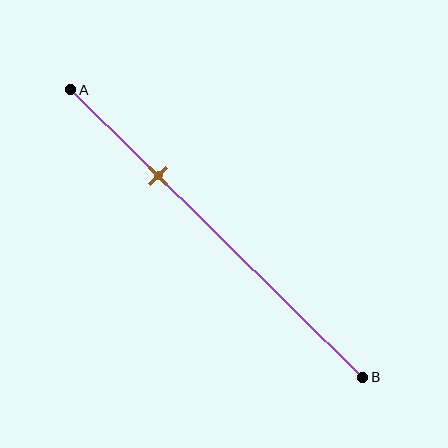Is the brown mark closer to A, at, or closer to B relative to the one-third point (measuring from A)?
The brown mark is closer to point A than the one-third point of segment AB.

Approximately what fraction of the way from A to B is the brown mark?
The brown mark is approximately 30% of the way from A to B.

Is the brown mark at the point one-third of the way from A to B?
No, the mark is at about 30% from A, not at the 33% one-third point.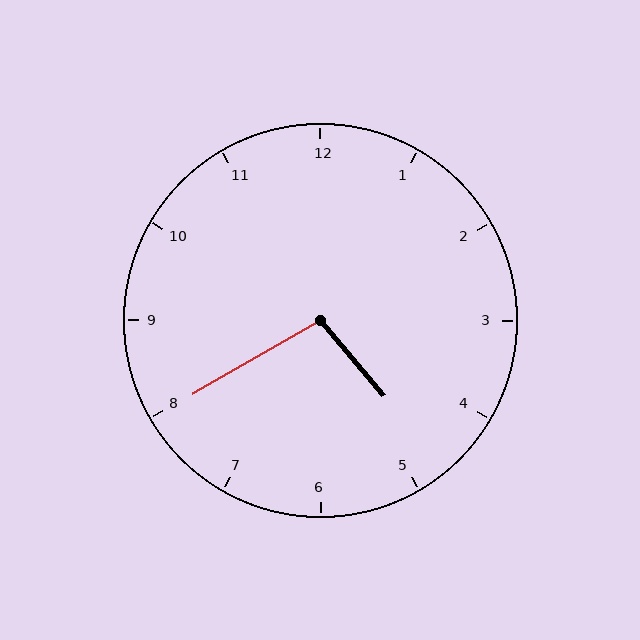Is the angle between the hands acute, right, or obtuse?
It is obtuse.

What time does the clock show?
4:40.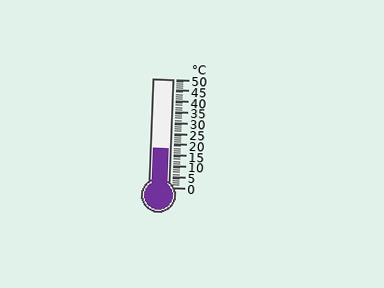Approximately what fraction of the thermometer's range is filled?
The thermometer is filled to approximately 35% of its range.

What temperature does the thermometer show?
The thermometer shows approximately 18°C.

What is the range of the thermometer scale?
The thermometer scale ranges from 0°C to 50°C.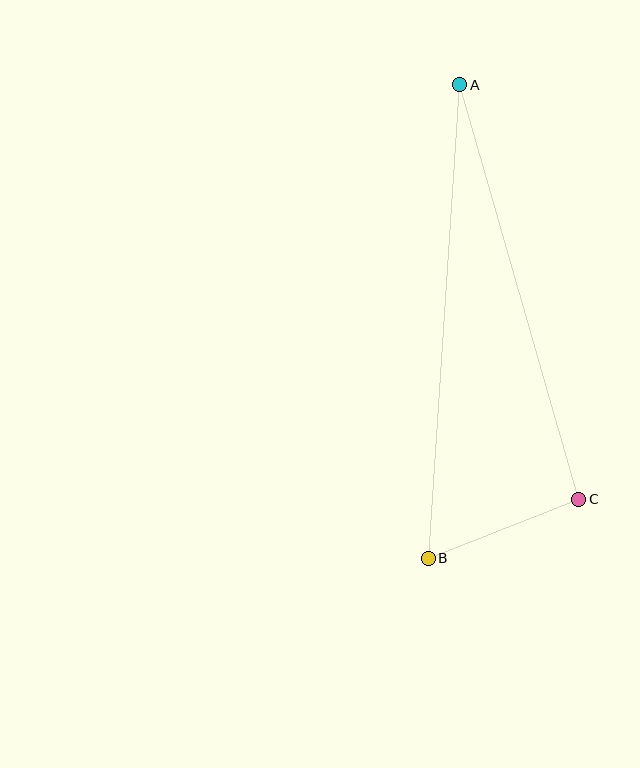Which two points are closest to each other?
Points B and C are closest to each other.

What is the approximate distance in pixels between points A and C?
The distance between A and C is approximately 431 pixels.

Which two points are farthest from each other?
Points A and B are farthest from each other.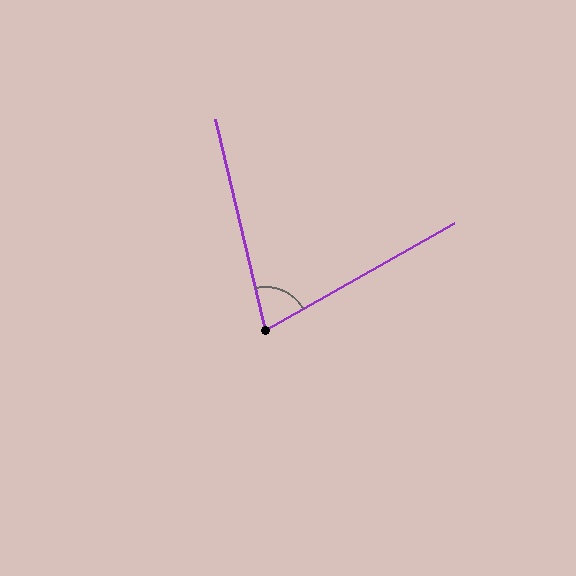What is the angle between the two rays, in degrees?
Approximately 74 degrees.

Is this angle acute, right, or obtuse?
It is acute.